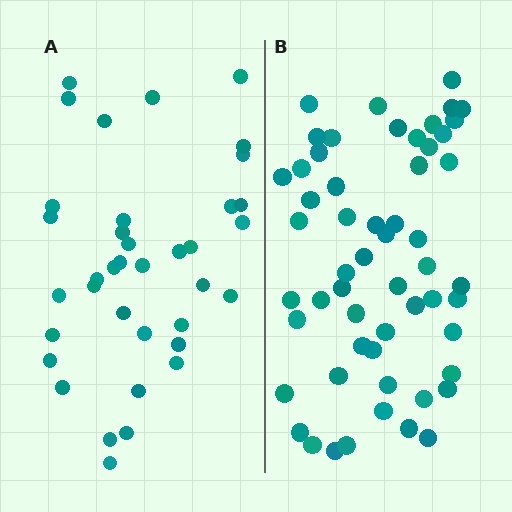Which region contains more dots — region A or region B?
Region B (the right region) has more dots.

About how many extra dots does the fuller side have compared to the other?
Region B has approximately 20 more dots than region A.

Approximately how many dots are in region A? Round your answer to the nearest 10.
About 40 dots. (The exact count is 37, which rounds to 40.)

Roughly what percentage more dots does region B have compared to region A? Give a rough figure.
About 50% more.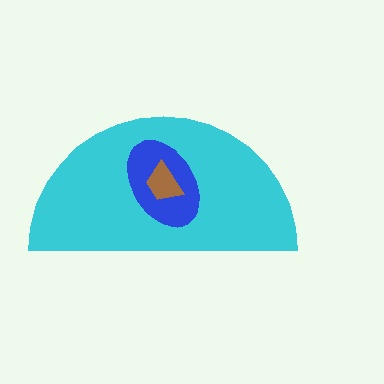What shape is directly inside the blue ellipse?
The brown trapezoid.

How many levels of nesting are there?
3.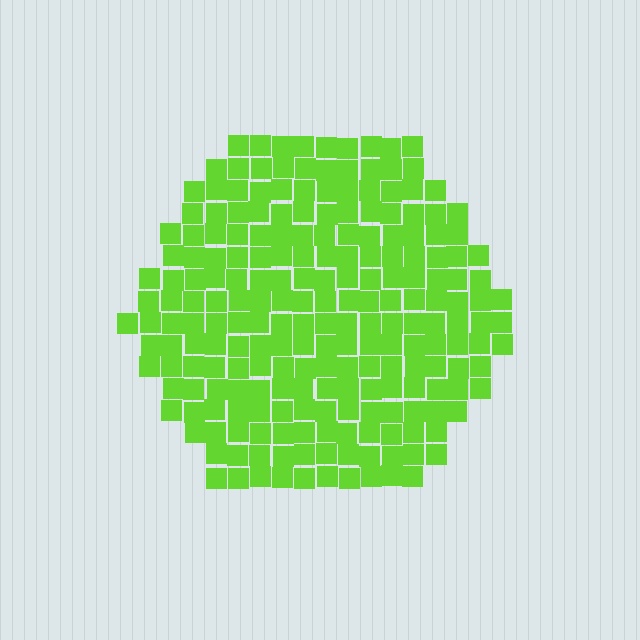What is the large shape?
The large shape is a hexagon.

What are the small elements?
The small elements are squares.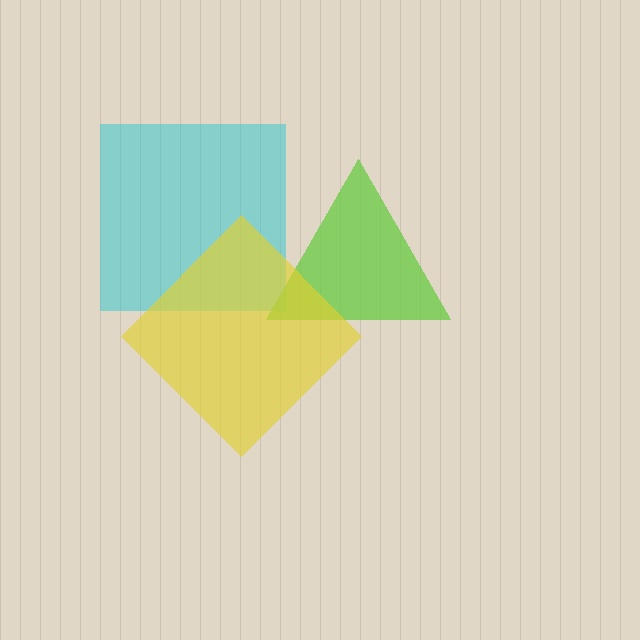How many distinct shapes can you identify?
There are 3 distinct shapes: a cyan square, a lime triangle, a yellow diamond.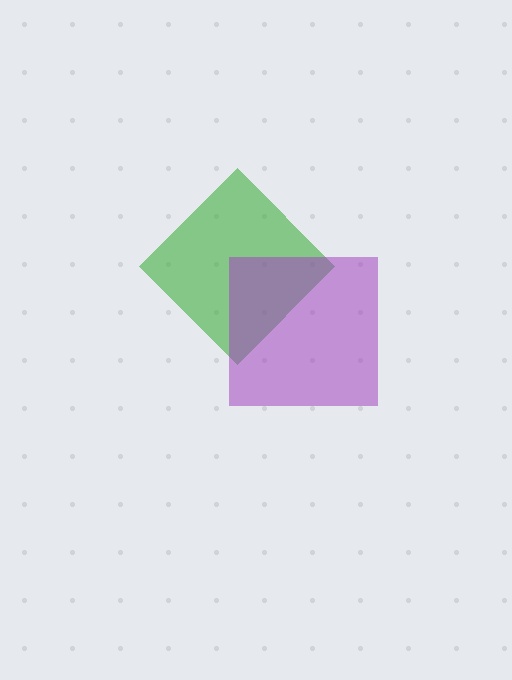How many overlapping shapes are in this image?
There are 2 overlapping shapes in the image.